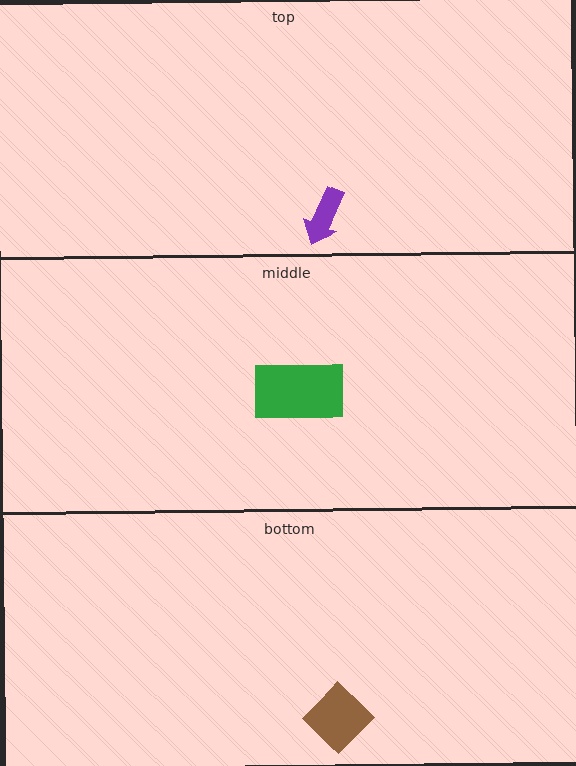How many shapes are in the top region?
1.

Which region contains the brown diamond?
The bottom region.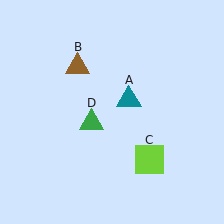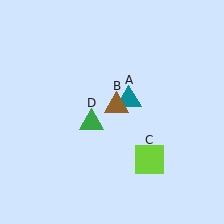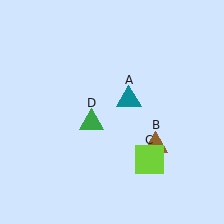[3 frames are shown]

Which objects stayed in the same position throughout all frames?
Teal triangle (object A) and lime square (object C) and green triangle (object D) remained stationary.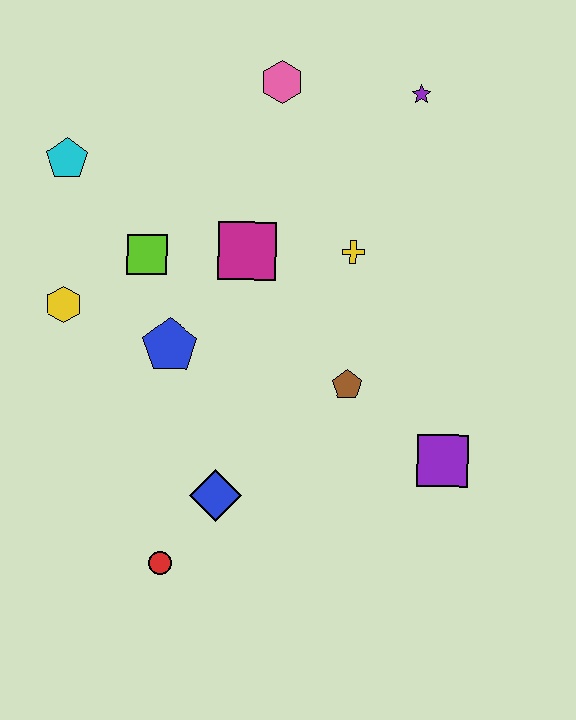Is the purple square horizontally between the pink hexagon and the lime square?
No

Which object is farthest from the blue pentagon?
The purple star is farthest from the blue pentagon.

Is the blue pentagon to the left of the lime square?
No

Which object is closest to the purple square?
The brown pentagon is closest to the purple square.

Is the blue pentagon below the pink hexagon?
Yes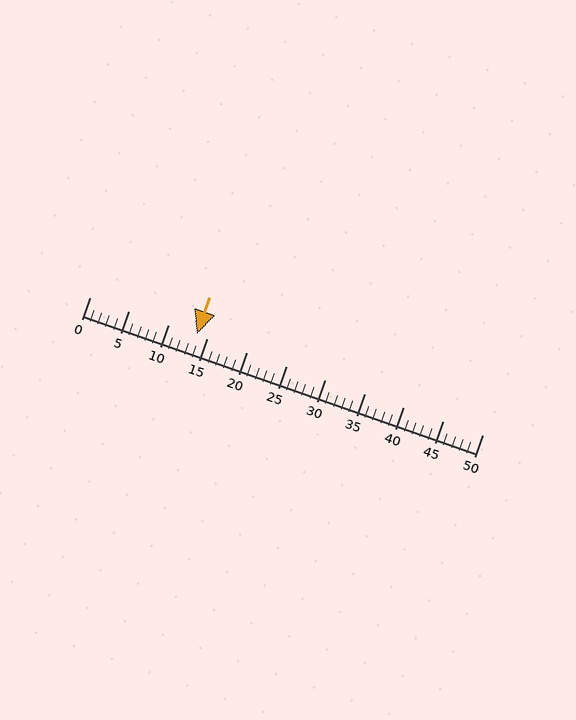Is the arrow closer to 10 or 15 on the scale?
The arrow is closer to 15.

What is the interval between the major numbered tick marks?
The major tick marks are spaced 5 units apart.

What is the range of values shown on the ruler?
The ruler shows values from 0 to 50.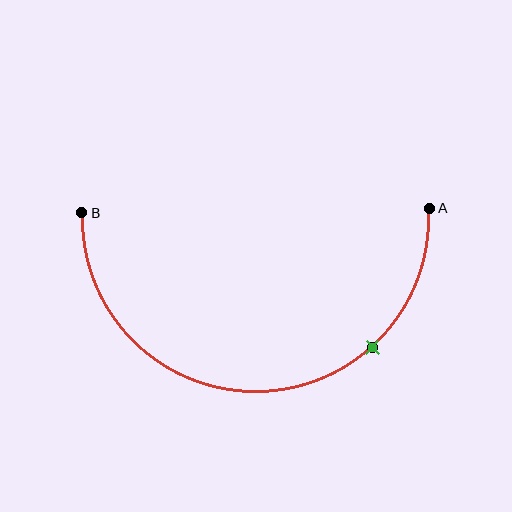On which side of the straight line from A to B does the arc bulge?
The arc bulges below the straight line connecting A and B.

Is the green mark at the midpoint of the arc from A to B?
No. The green mark lies on the arc but is closer to endpoint A. The arc midpoint would be at the point on the curve equidistant along the arc from both A and B.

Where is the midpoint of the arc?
The arc midpoint is the point on the curve farthest from the straight line joining A and B. It sits below that line.